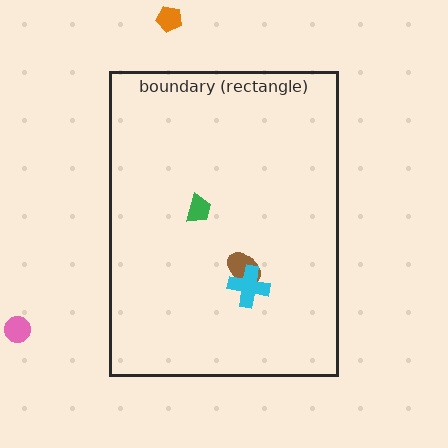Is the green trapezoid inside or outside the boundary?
Inside.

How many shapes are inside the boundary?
3 inside, 2 outside.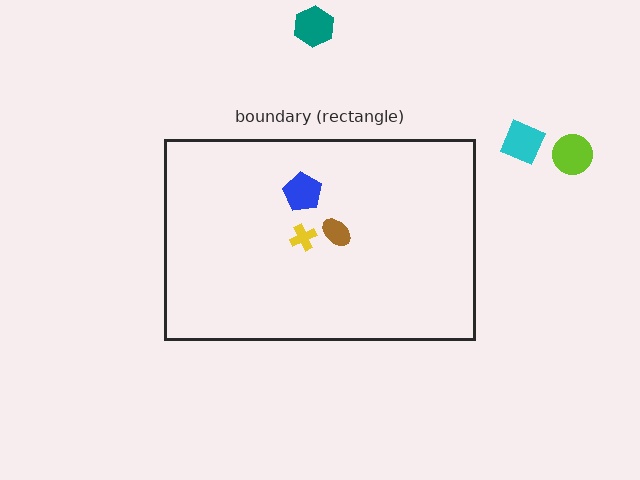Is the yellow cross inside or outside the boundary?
Inside.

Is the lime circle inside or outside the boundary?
Outside.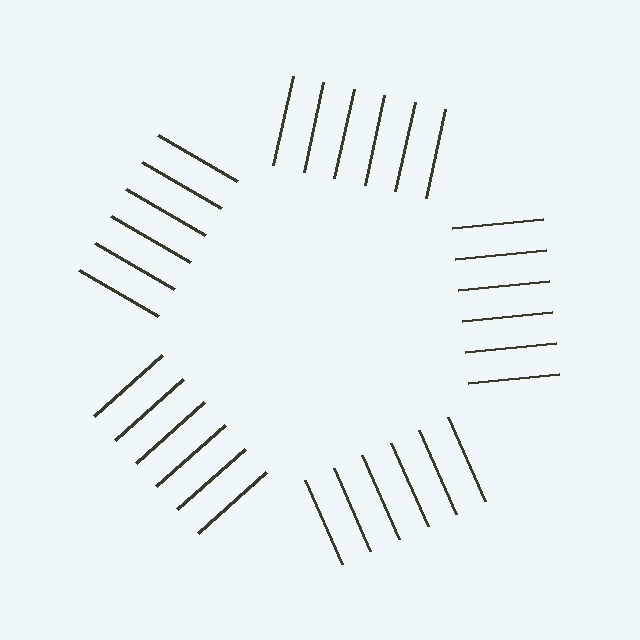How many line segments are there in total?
30 — 6 along each of the 5 edges.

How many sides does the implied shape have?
5 sides — the line-ends trace a pentagon.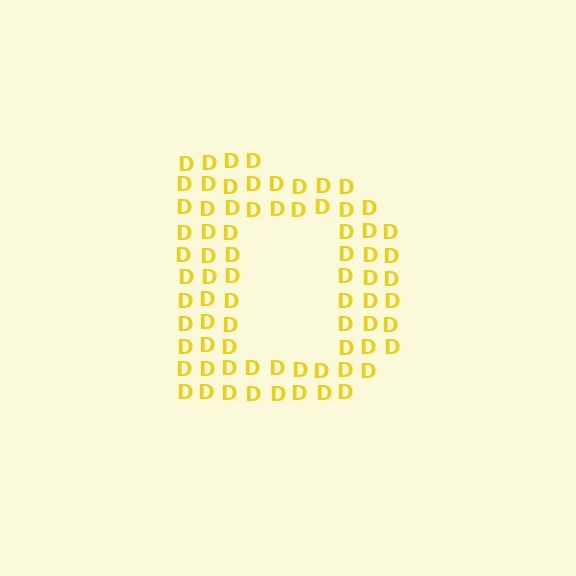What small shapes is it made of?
It is made of small letter D's.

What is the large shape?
The large shape is the letter D.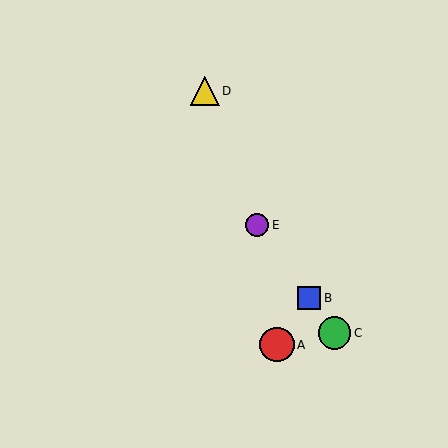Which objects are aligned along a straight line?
Objects B, C, E are aligned along a straight line.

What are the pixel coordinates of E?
Object E is at (257, 225).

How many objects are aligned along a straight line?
3 objects (B, C, E) are aligned along a straight line.